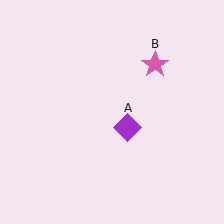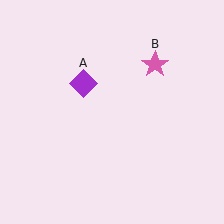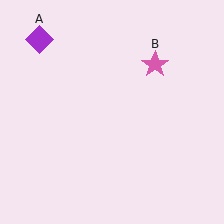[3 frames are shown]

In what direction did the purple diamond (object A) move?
The purple diamond (object A) moved up and to the left.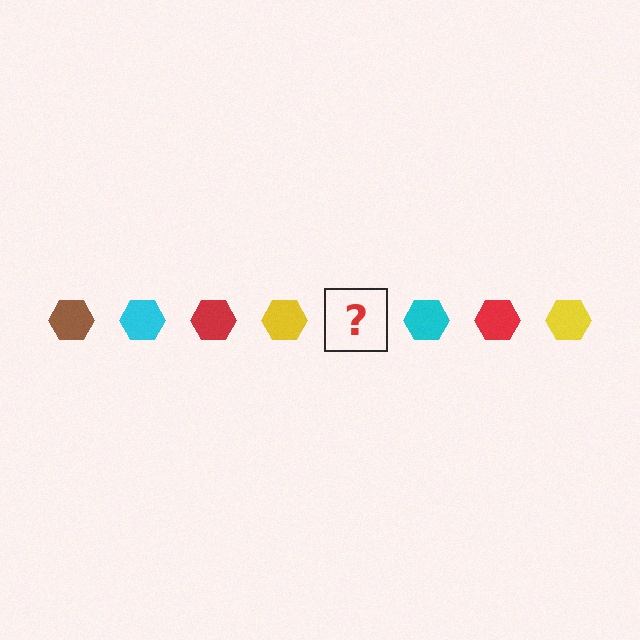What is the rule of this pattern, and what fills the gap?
The rule is that the pattern cycles through brown, cyan, red, yellow hexagons. The gap should be filled with a brown hexagon.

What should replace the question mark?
The question mark should be replaced with a brown hexagon.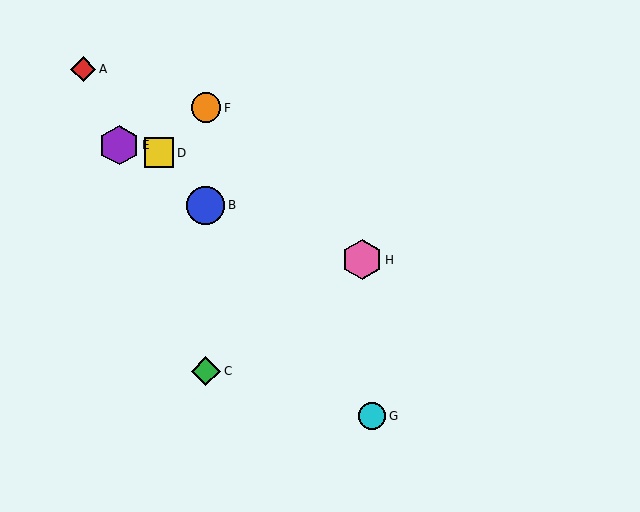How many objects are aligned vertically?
3 objects (B, C, F) are aligned vertically.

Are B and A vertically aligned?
No, B is at x≈206 and A is at x≈83.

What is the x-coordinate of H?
Object H is at x≈362.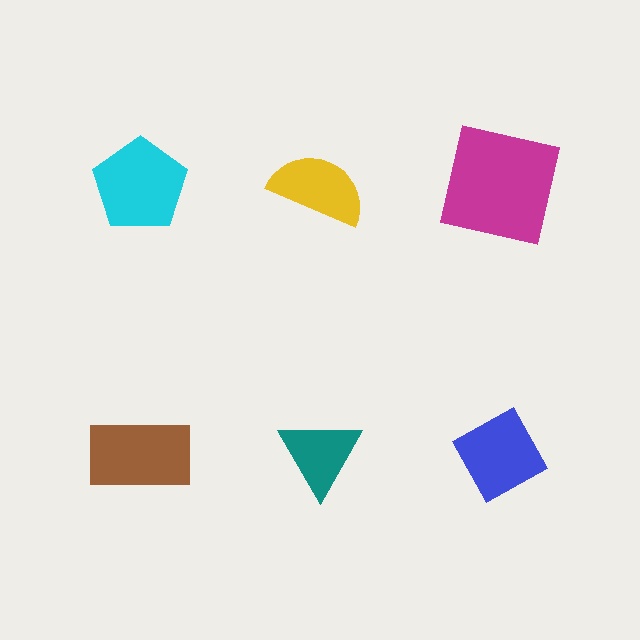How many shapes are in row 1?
3 shapes.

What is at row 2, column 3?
A blue diamond.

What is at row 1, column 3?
A magenta square.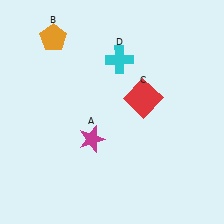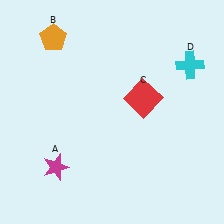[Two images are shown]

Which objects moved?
The objects that moved are: the magenta star (A), the cyan cross (D).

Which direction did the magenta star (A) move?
The magenta star (A) moved left.